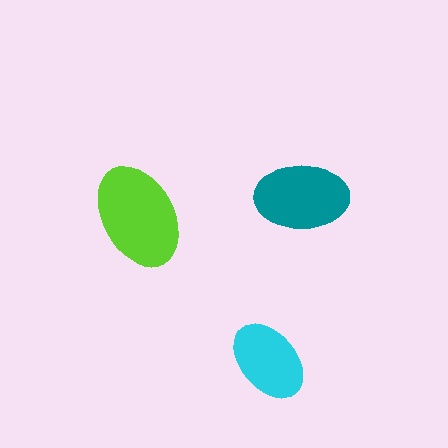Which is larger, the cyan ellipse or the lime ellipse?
The lime one.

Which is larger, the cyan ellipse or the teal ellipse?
The teal one.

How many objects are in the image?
There are 3 objects in the image.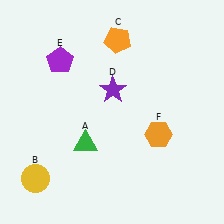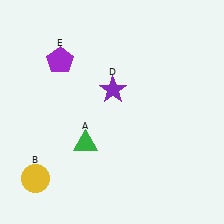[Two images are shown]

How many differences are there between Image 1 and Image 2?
There are 2 differences between the two images.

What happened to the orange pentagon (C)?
The orange pentagon (C) was removed in Image 2. It was in the top-right area of Image 1.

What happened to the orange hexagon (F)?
The orange hexagon (F) was removed in Image 2. It was in the bottom-right area of Image 1.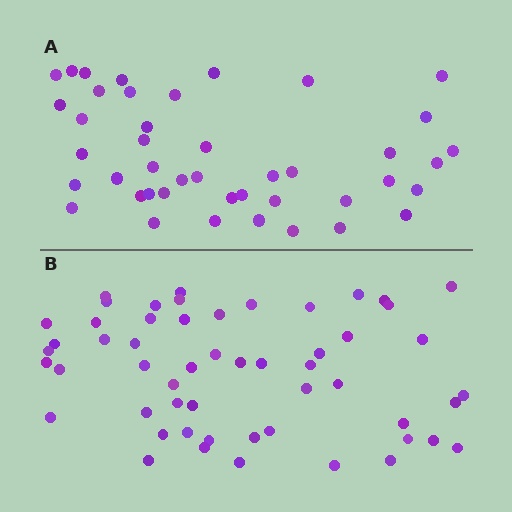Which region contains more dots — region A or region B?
Region B (the bottom region) has more dots.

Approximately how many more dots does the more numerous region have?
Region B has roughly 12 or so more dots than region A.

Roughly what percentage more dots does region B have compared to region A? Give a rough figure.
About 25% more.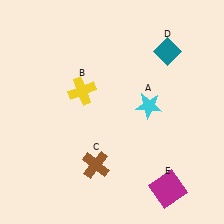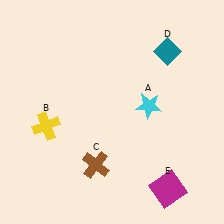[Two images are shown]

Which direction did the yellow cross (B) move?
The yellow cross (B) moved left.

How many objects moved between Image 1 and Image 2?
1 object moved between the two images.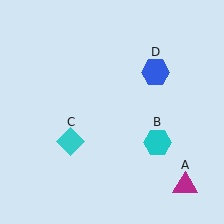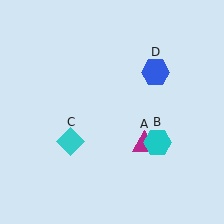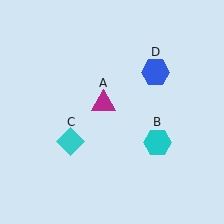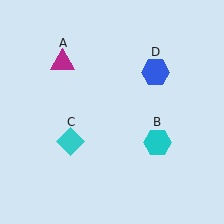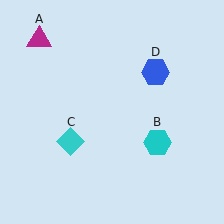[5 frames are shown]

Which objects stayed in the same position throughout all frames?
Cyan hexagon (object B) and cyan diamond (object C) and blue hexagon (object D) remained stationary.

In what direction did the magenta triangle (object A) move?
The magenta triangle (object A) moved up and to the left.